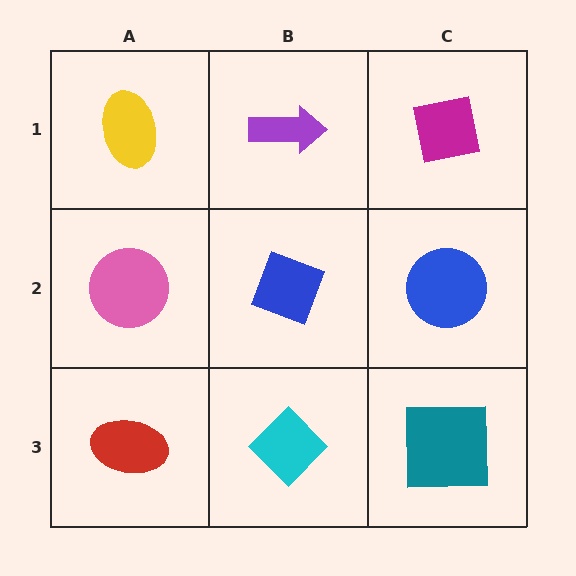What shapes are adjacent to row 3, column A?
A pink circle (row 2, column A), a cyan diamond (row 3, column B).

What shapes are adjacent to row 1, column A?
A pink circle (row 2, column A), a purple arrow (row 1, column B).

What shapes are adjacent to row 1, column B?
A blue diamond (row 2, column B), a yellow ellipse (row 1, column A), a magenta square (row 1, column C).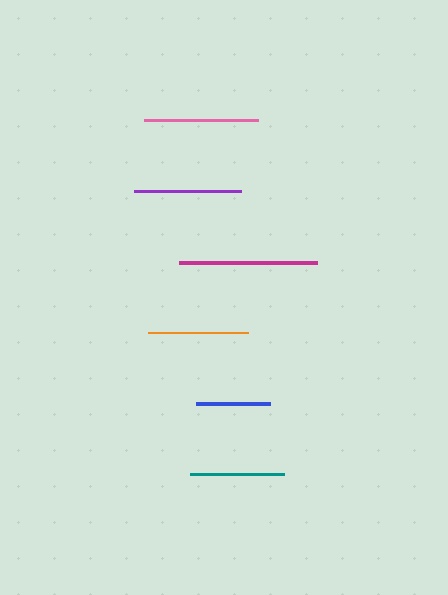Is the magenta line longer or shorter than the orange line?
The magenta line is longer than the orange line.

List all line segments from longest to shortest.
From longest to shortest: magenta, pink, purple, orange, teal, blue.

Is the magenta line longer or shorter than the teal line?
The magenta line is longer than the teal line.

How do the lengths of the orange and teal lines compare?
The orange and teal lines are approximately the same length.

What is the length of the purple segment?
The purple segment is approximately 107 pixels long.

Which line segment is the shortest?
The blue line is the shortest at approximately 74 pixels.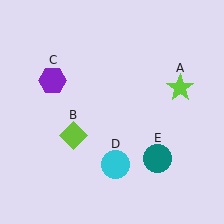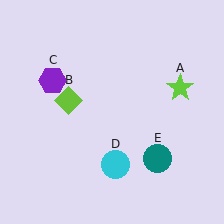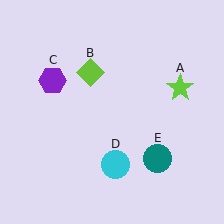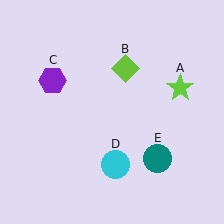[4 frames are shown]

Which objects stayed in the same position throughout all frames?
Lime star (object A) and purple hexagon (object C) and cyan circle (object D) and teal circle (object E) remained stationary.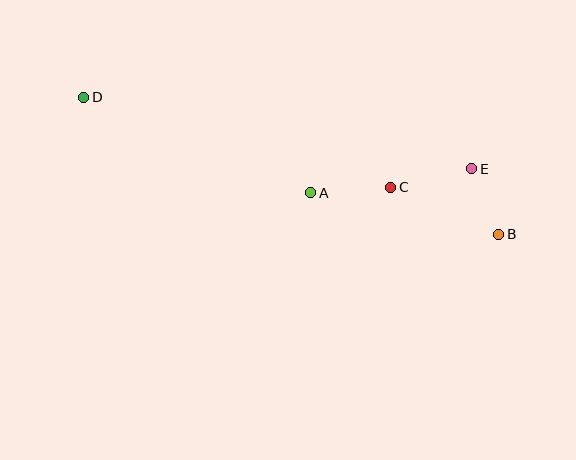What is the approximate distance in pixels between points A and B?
The distance between A and B is approximately 193 pixels.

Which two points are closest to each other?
Points B and E are closest to each other.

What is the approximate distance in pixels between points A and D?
The distance between A and D is approximately 246 pixels.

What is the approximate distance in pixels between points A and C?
The distance between A and C is approximately 80 pixels.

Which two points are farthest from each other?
Points B and D are farthest from each other.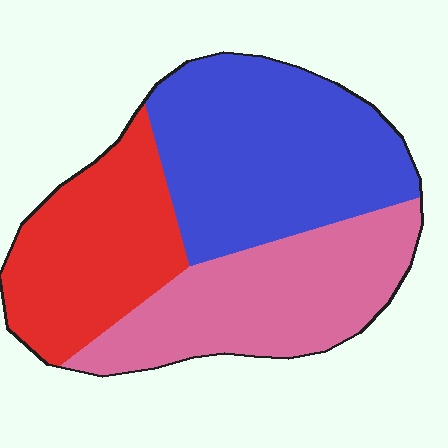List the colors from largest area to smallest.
From largest to smallest: blue, pink, red.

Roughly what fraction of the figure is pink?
Pink covers around 30% of the figure.